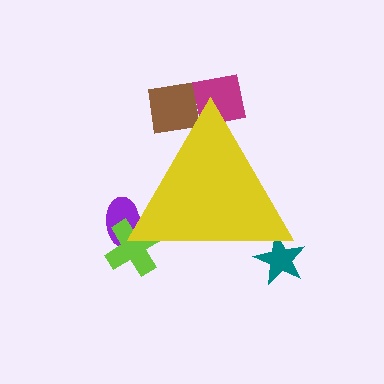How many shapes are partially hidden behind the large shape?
5 shapes are partially hidden.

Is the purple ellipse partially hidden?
Yes, the purple ellipse is partially hidden behind the yellow triangle.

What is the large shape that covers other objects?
A yellow triangle.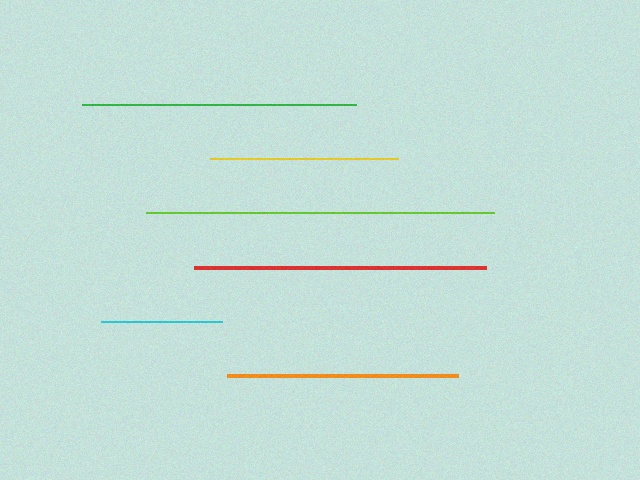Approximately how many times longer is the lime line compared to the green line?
The lime line is approximately 1.3 times the length of the green line.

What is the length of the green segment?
The green segment is approximately 274 pixels long.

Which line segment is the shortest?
The cyan line is the shortest at approximately 121 pixels.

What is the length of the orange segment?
The orange segment is approximately 231 pixels long.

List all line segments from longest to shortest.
From longest to shortest: lime, red, green, orange, yellow, cyan.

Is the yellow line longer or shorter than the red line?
The red line is longer than the yellow line.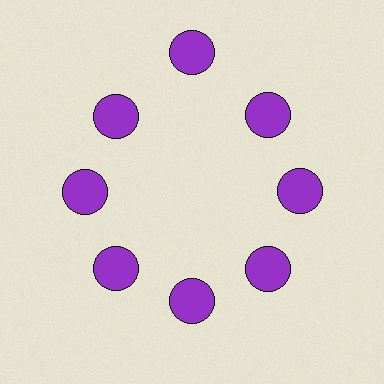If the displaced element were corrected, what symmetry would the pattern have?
It would have 8-fold rotational symmetry — the pattern would map onto itself every 45 degrees.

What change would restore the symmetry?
The symmetry would be restored by moving it inward, back onto the ring so that all 8 circles sit at equal angles and equal distance from the center.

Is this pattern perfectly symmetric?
No. The 8 purple circles are arranged in a ring, but one element near the 12 o'clock position is pushed outward from the center, breaking the 8-fold rotational symmetry.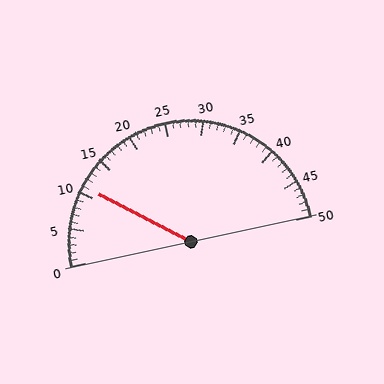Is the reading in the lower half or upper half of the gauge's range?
The reading is in the lower half of the range (0 to 50).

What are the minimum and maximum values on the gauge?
The gauge ranges from 0 to 50.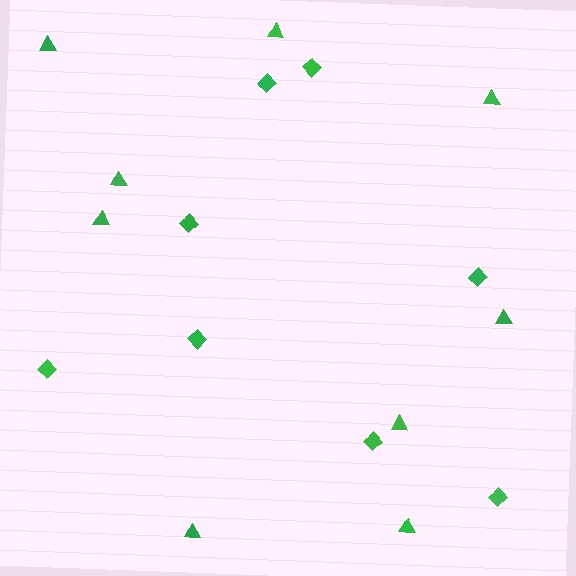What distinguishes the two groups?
There are 2 groups: one group of diamonds (8) and one group of triangles (9).